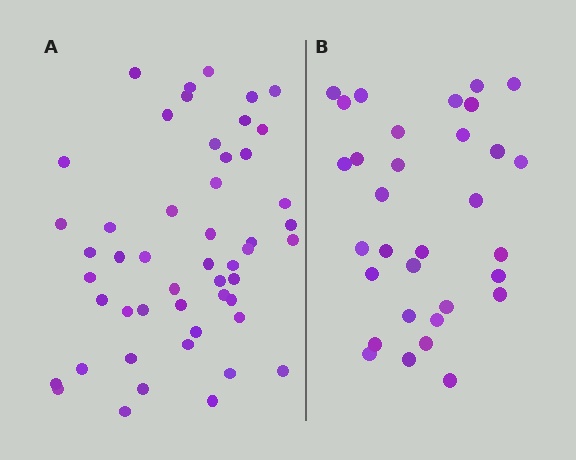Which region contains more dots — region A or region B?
Region A (the left region) has more dots.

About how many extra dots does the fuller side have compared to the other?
Region A has approximately 20 more dots than region B.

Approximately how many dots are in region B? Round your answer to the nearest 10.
About 30 dots. (The exact count is 32, which rounds to 30.)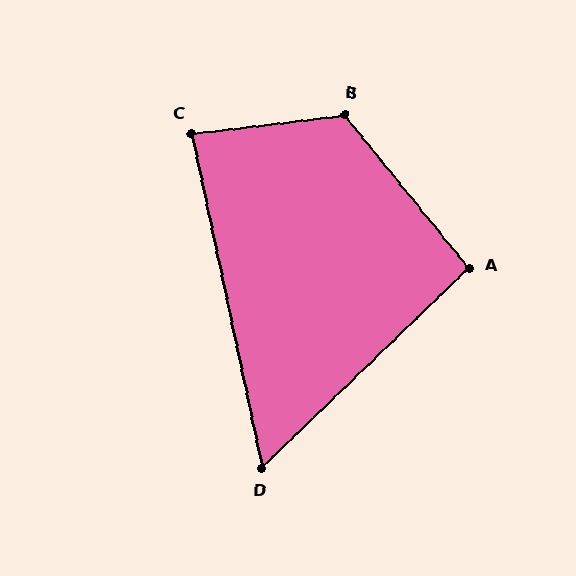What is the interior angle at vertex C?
Approximately 85 degrees (approximately right).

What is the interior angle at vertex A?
Approximately 95 degrees (approximately right).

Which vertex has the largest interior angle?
B, at approximately 122 degrees.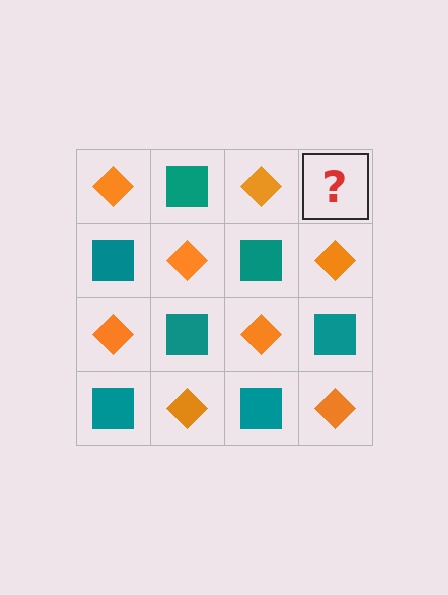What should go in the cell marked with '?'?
The missing cell should contain a teal square.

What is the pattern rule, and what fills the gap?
The rule is that it alternates orange diamond and teal square in a checkerboard pattern. The gap should be filled with a teal square.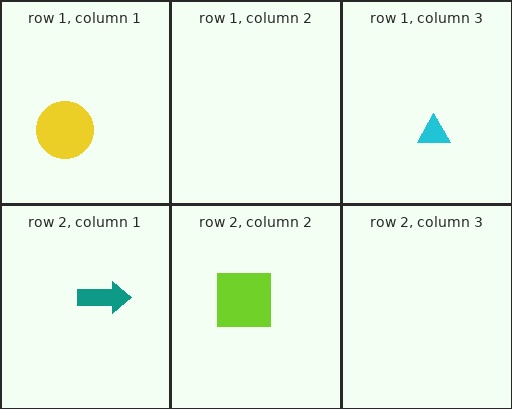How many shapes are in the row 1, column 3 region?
1.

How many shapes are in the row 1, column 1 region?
1.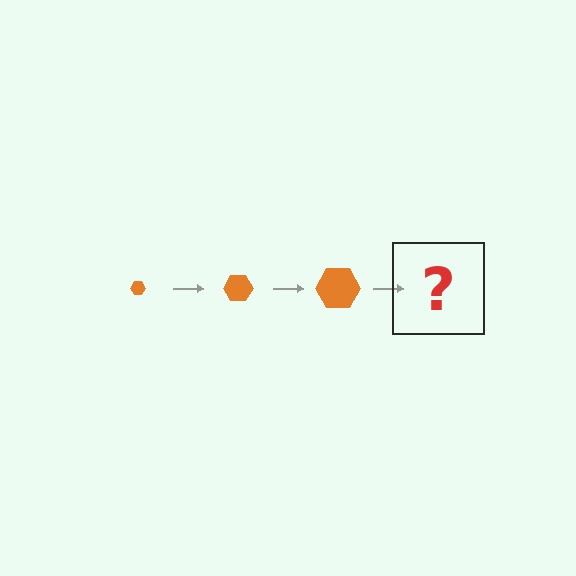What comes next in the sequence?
The next element should be an orange hexagon, larger than the previous one.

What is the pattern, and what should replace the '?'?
The pattern is that the hexagon gets progressively larger each step. The '?' should be an orange hexagon, larger than the previous one.